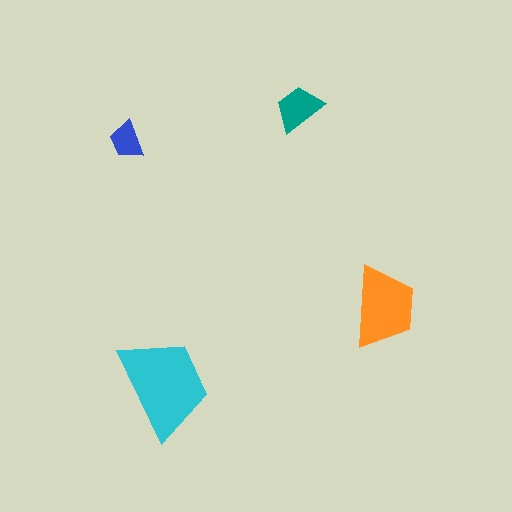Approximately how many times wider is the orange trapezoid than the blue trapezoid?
About 2 times wider.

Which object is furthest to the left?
The blue trapezoid is leftmost.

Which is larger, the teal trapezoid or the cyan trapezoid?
The cyan one.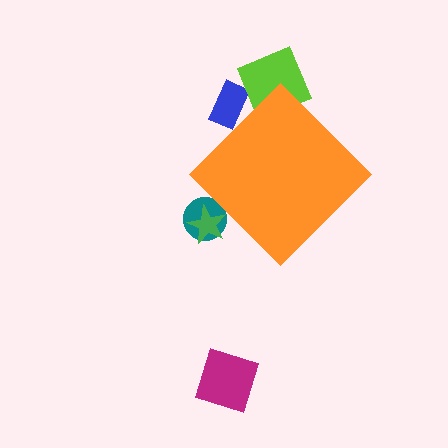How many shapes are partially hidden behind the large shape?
4 shapes are partially hidden.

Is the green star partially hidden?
Yes, the green star is partially hidden behind the orange diamond.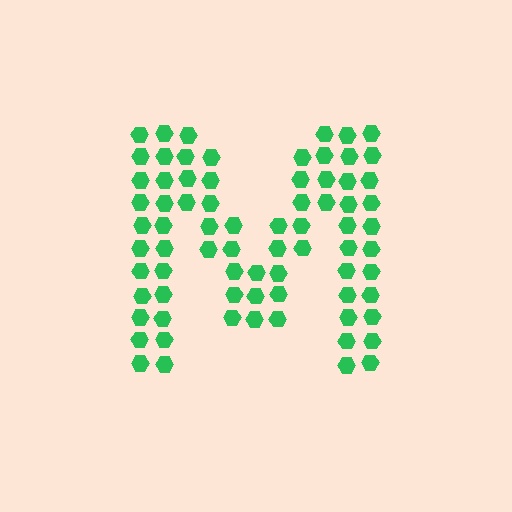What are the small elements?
The small elements are hexagons.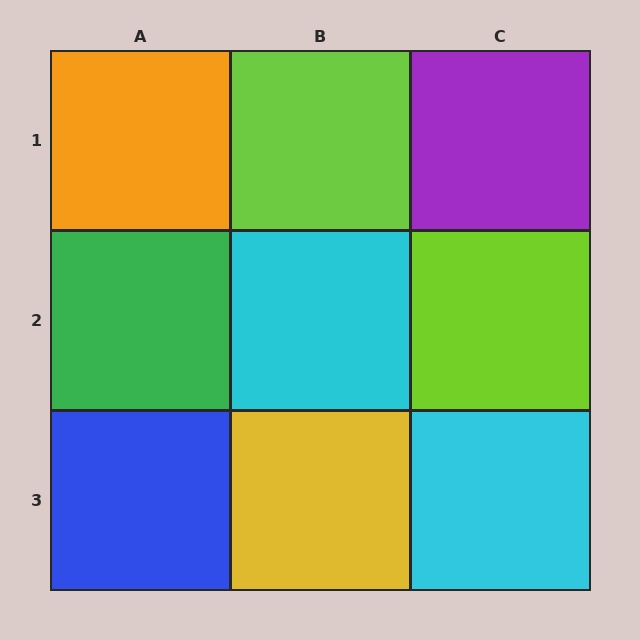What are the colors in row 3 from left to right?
Blue, yellow, cyan.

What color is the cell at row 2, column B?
Cyan.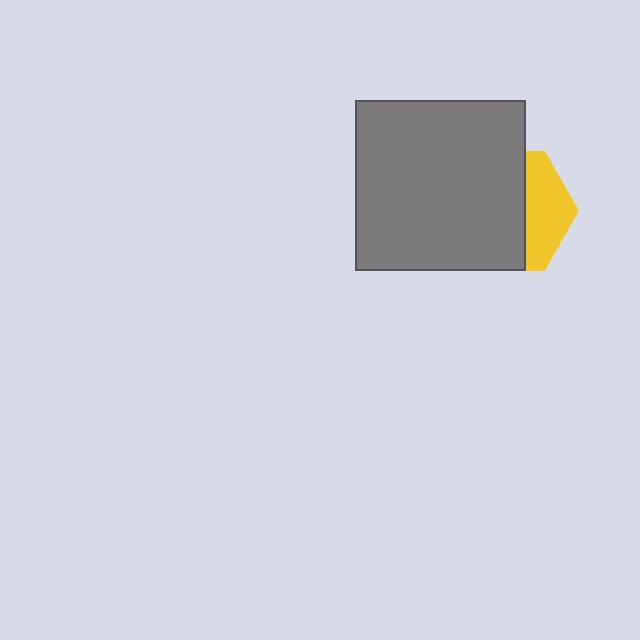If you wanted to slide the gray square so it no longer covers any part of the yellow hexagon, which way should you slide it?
Slide it left — that is the most direct way to separate the two shapes.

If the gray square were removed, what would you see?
You would see the complete yellow hexagon.